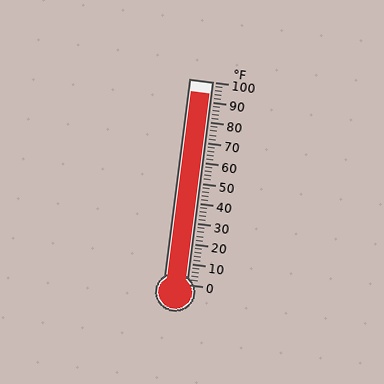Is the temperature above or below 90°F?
The temperature is above 90°F.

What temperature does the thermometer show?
The thermometer shows approximately 94°F.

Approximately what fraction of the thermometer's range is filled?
The thermometer is filled to approximately 95% of its range.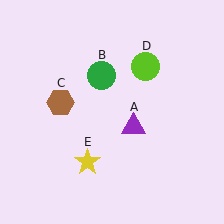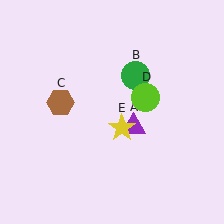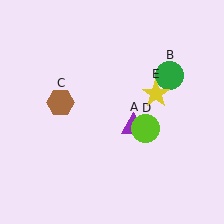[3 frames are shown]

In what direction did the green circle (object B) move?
The green circle (object B) moved right.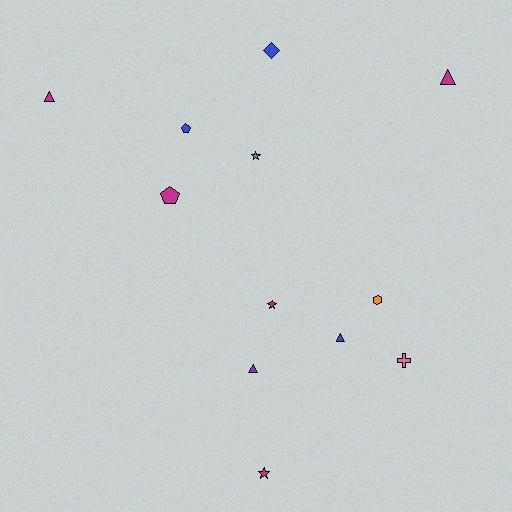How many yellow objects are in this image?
There are no yellow objects.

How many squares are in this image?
There are no squares.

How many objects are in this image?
There are 12 objects.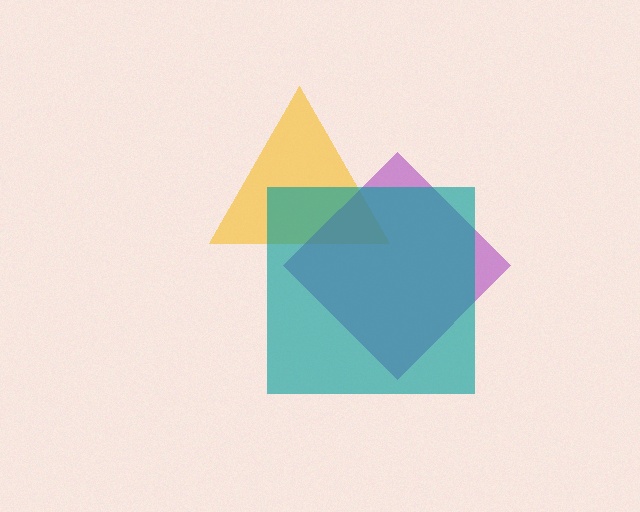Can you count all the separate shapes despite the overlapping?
Yes, there are 3 separate shapes.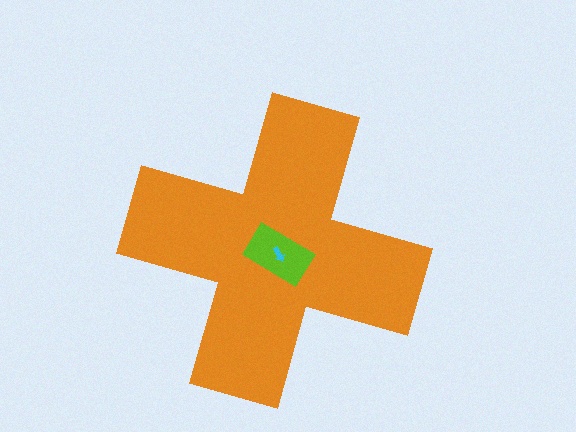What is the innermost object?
The cyan arrow.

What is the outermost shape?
The orange cross.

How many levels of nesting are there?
3.